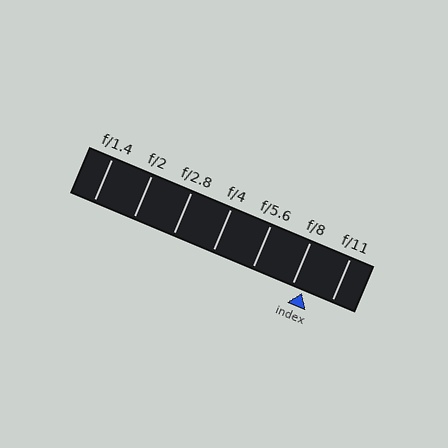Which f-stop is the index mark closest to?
The index mark is closest to f/8.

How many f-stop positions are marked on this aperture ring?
There are 7 f-stop positions marked.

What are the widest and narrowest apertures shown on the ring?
The widest aperture shown is f/1.4 and the narrowest is f/11.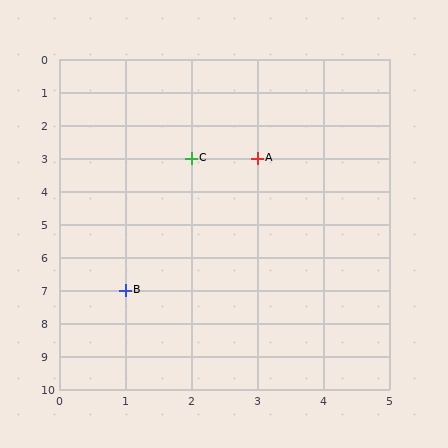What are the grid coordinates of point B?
Point B is at grid coordinates (1, 7).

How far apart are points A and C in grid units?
Points A and C are 1 column apart.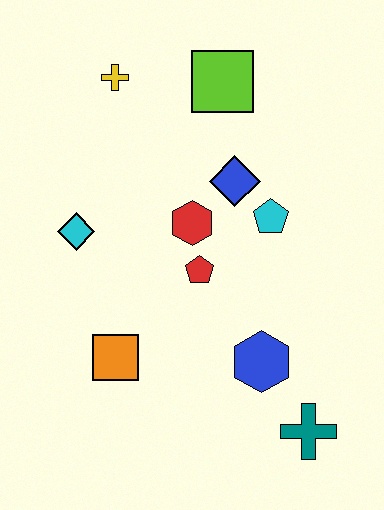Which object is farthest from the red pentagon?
The yellow cross is farthest from the red pentagon.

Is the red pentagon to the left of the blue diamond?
Yes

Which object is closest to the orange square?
The red pentagon is closest to the orange square.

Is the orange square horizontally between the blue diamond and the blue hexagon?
No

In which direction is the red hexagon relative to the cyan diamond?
The red hexagon is to the right of the cyan diamond.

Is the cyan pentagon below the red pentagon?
No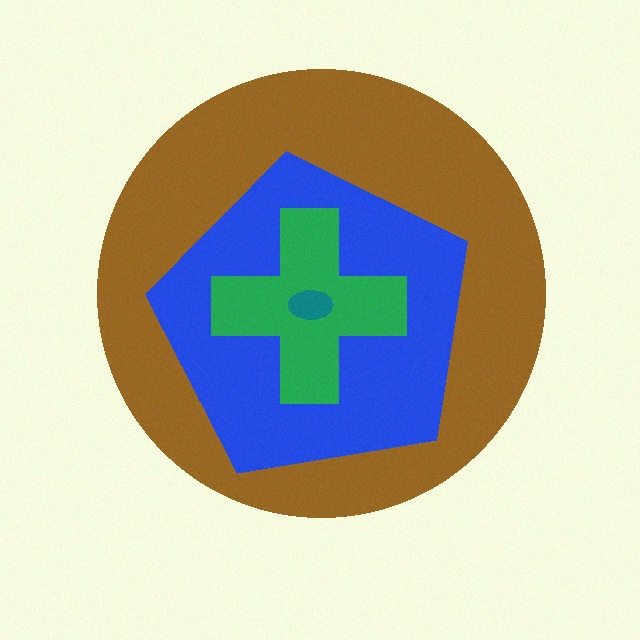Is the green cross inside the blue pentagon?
Yes.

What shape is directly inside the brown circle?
The blue pentagon.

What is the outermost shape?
The brown circle.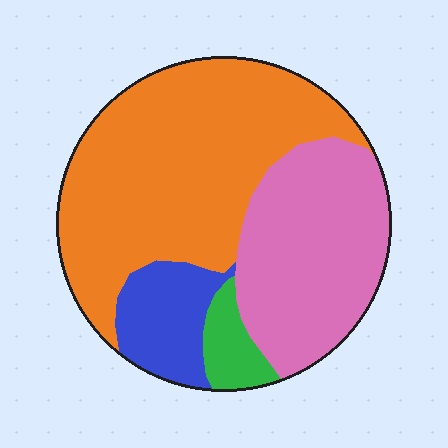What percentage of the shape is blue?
Blue takes up about one eighth (1/8) of the shape.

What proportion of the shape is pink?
Pink takes up between a sixth and a third of the shape.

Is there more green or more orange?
Orange.